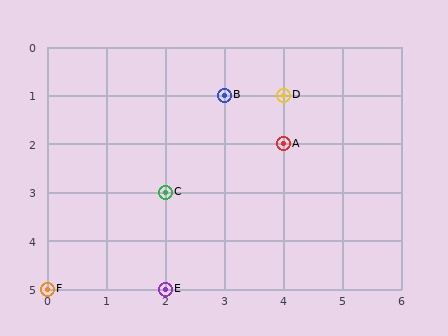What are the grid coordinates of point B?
Point B is at grid coordinates (3, 1).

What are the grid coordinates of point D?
Point D is at grid coordinates (4, 1).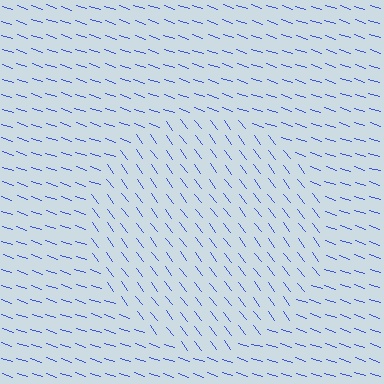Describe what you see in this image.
The image is filled with small blue line segments. A circle region in the image has lines oriented differently from the surrounding lines, creating a visible texture boundary.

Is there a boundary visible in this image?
Yes, there is a texture boundary formed by a change in line orientation.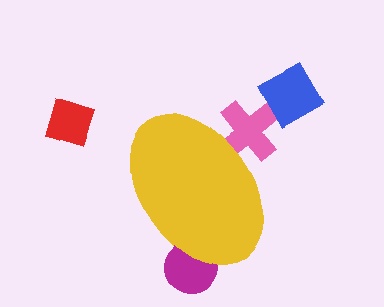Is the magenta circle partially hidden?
Yes, the magenta circle is partially hidden behind the yellow ellipse.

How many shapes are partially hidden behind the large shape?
2 shapes are partially hidden.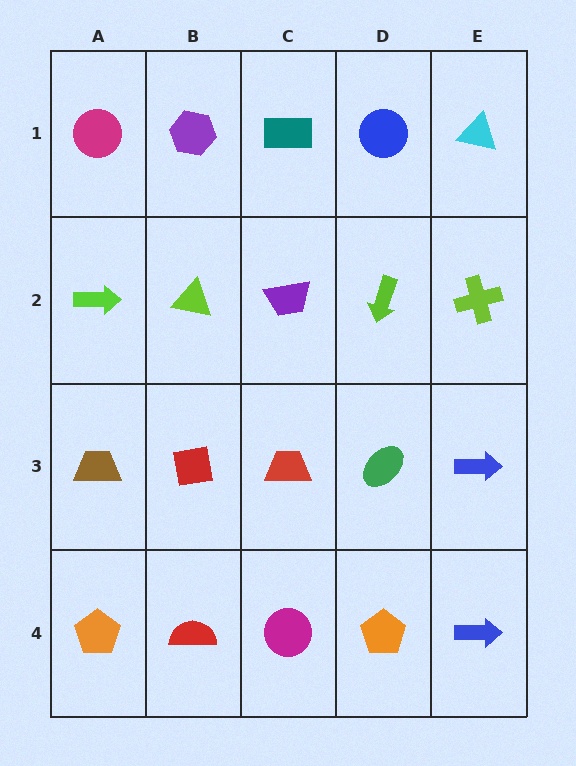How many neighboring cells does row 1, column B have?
3.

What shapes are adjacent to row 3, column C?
A purple trapezoid (row 2, column C), a magenta circle (row 4, column C), a red square (row 3, column B), a green ellipse (row 3, column D).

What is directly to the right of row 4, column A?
A red semicircle.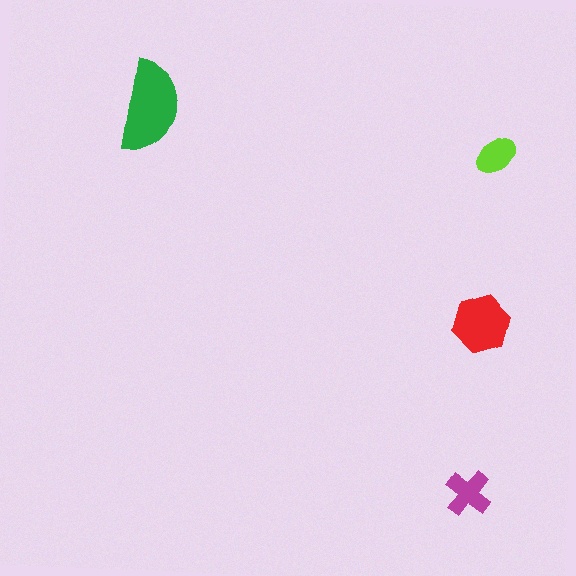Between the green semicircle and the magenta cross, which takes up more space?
The green semicircle.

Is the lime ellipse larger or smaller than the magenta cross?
Smaller.